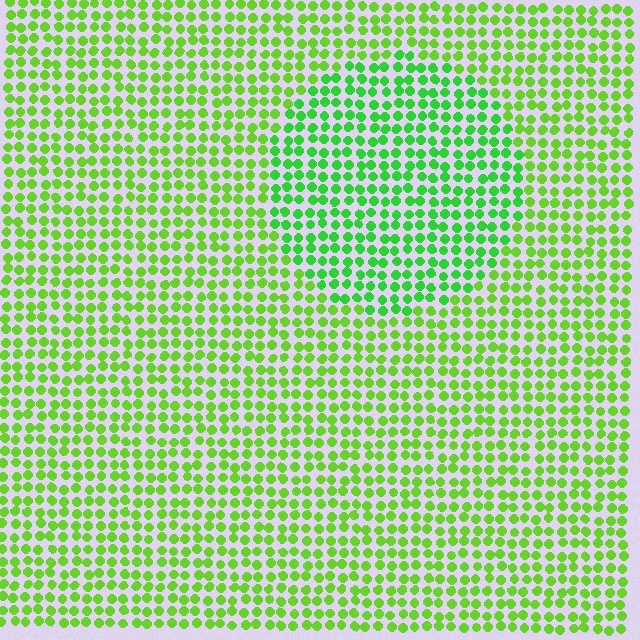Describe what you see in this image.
The image is filled with small lime elements in a uniform arrangement. A circle-shaped region is visible where the elements are tinted to a slightly different hue, forming a subtle color boundary.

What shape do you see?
I see a circle.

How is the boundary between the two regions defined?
The boundary is defined purely by a slight shift in hue (about 25 degrees). Spacing, size, and orientation are identical on both sides.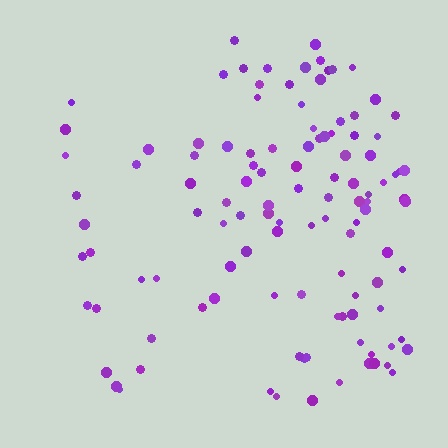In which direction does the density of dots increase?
From left to right, with the right side densest.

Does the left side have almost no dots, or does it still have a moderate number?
Still a moderate number, just noticeably fewer than the right.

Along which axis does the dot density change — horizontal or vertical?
Horizontal.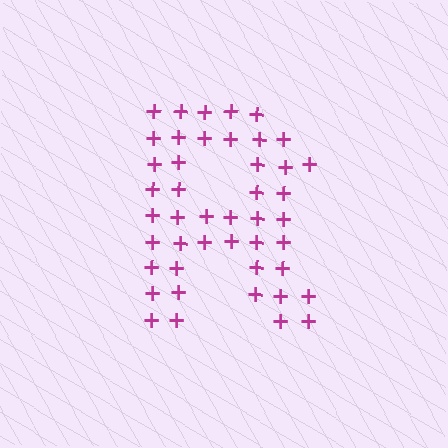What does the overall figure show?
The overall figure shows the letter R.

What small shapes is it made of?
It is made of small plus signs.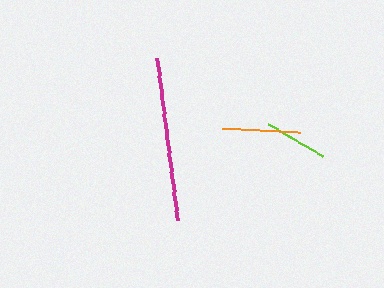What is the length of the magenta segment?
The magenta segment is approximately 163 pixels long.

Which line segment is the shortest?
The lime line is the shortest at approximately 63 pixels.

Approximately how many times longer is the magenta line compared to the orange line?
The magenta line is approximately 2.1 times the length of the orange line.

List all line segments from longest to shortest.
From longest to shortest: magenta, orange, lime.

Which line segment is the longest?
The magenta line is the longest at approximately 163 pixels.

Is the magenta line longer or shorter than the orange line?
The magenta line is longer than the orange line.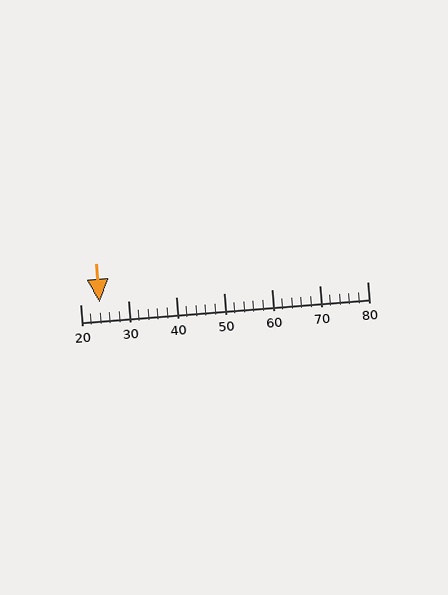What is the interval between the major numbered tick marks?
The major tick marks are spaced 10 units apart.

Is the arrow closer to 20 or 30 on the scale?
The arrow is closer to 20.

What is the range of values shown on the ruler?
The ruler shows values from 20 to 80.